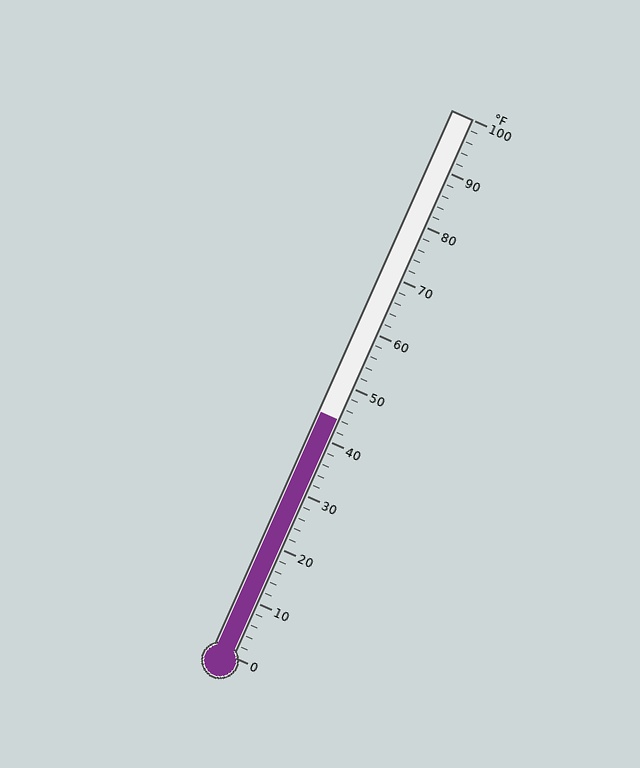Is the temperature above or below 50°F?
The temperature is below 50°F.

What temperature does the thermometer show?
The thermometer shows approximately 44°F.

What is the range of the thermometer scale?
The thermometer scale ranges from 0°F to 100°F.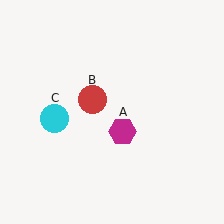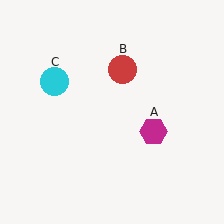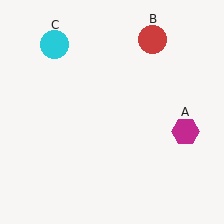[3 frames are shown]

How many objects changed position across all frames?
3 objects changed position: magenta hexagon (object A), red circle (object B), cyan circle (object C).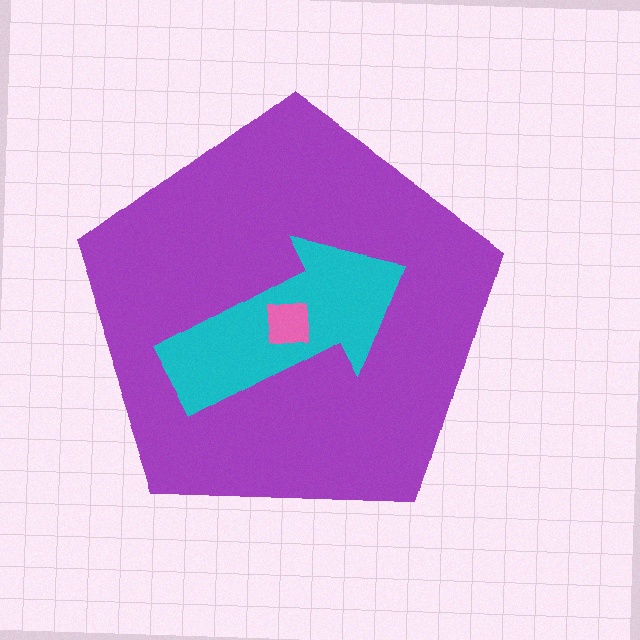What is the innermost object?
The pink square.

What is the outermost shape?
The purple pentagon.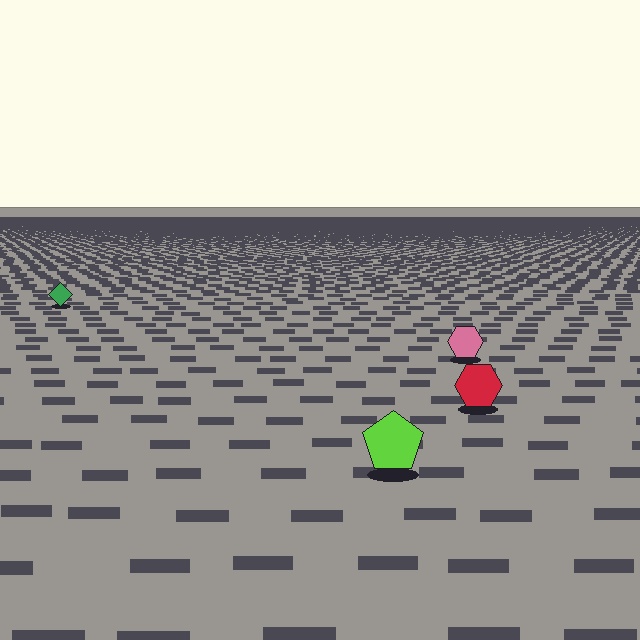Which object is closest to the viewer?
The lime pentagon is closest. The texture marks near it are larger and more spread out.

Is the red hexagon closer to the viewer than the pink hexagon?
Yes. The red hexagon is closer — you can tell from the texture gradient: the ground texture is coarser near it.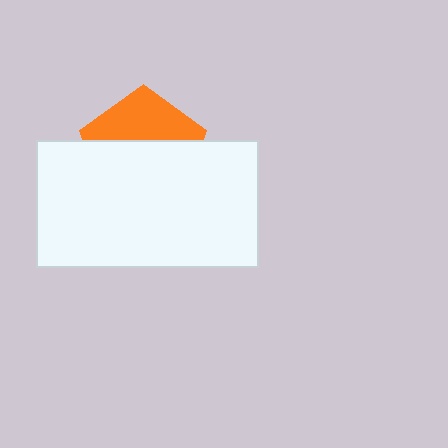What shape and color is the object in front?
The object in front is a white rectangle.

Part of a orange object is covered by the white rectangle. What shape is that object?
It is a pentagon.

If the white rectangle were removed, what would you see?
You would see the complete orange pentagon.